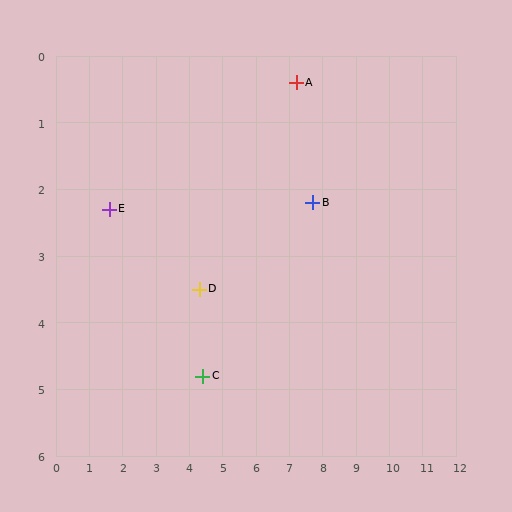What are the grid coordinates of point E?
Point E is at approximately (1.6, 2.3).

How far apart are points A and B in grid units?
Points A and B are about 1.9 grid units apart.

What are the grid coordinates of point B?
Point B is at approximately (7.7, 2.2).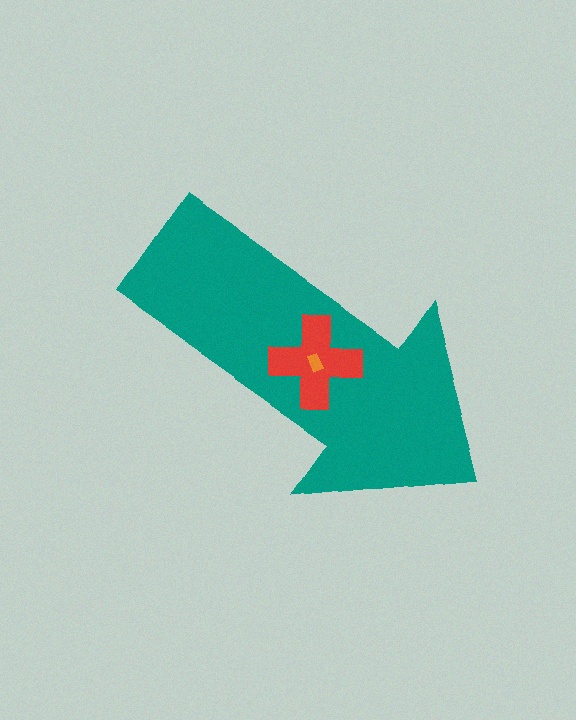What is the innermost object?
The orange rectangle.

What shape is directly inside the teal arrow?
The red cross.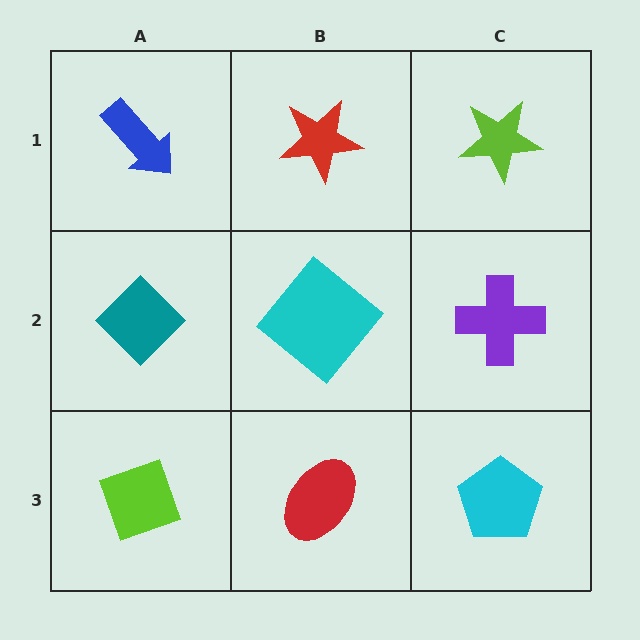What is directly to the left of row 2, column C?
A cyan diamond.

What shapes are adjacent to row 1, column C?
A purple cross (row 2, column C), a red star (row 1, column B).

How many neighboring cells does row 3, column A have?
2.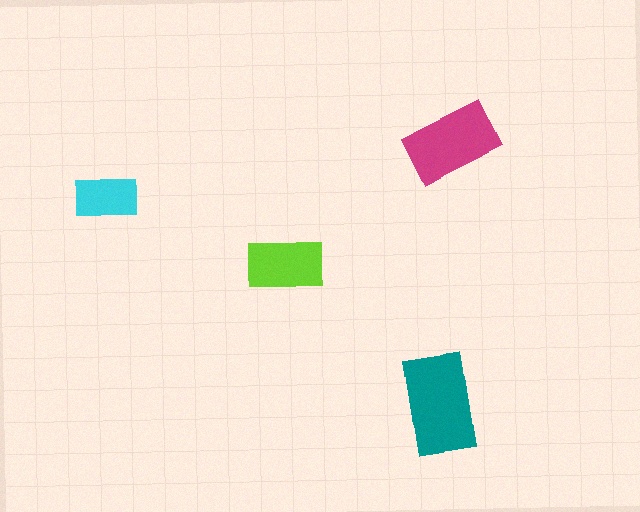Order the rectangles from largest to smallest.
the teal one, the magenta one, the lime one, the cyan one.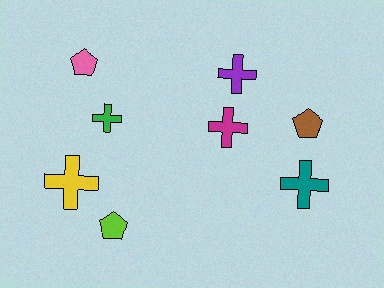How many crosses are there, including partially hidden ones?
There are 5 crosses.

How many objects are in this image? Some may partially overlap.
There are 8 objects.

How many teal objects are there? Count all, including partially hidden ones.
There is 1 teal object.